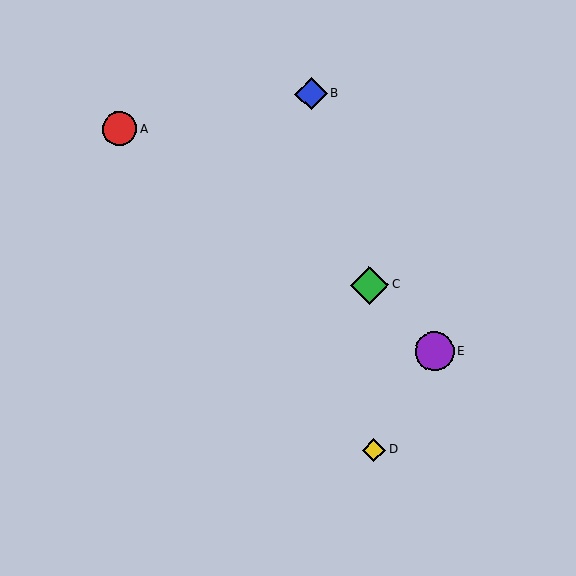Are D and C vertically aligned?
Yes, both are at x≈374.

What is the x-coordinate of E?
Object E is at x≈435.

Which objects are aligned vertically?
Objects C, D are aligned vertically.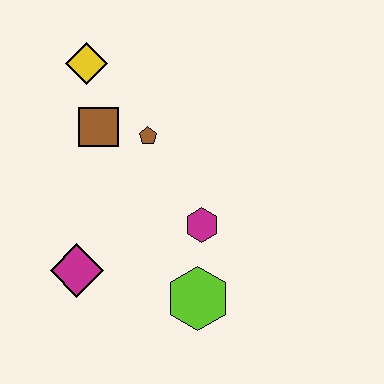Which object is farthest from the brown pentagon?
The lime hexagon is farthest from the brown pentagon.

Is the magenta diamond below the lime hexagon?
No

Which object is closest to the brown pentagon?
The brown square is closest to the brown pentagon.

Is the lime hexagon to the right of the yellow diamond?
Yes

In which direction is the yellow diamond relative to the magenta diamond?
The yellow diamond is above the magenta diamond.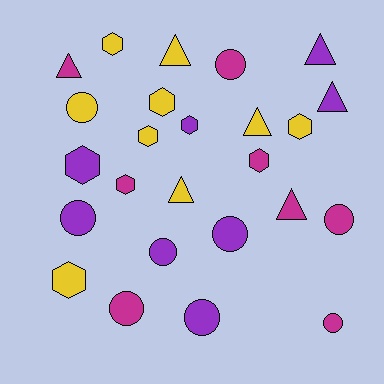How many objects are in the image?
There are 25 objects.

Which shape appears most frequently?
Hexagon, with 9 objects.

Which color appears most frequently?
Yellow, with 9 objects.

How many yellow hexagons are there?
There are 5 yellow hexagons.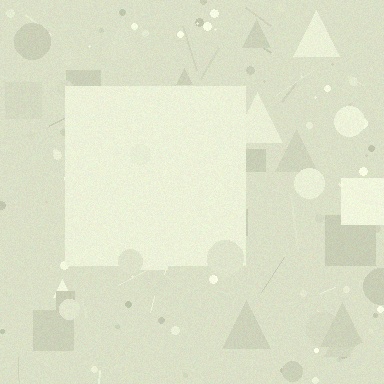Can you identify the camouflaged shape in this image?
The camouflaged shape is a square.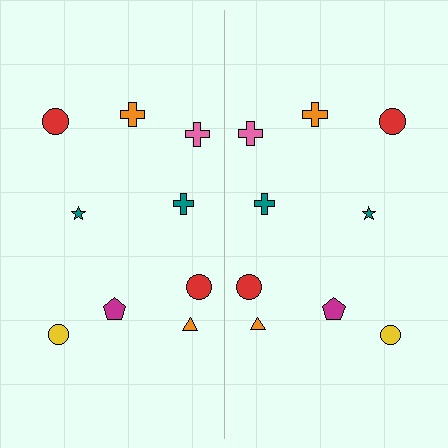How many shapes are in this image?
There are 18 shapes in this image.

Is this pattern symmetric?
Yes, this pattern has bilateral (reflection) symmetry.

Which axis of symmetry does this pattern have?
The pattern has a vertical axis of symmetry running through the center of the image.